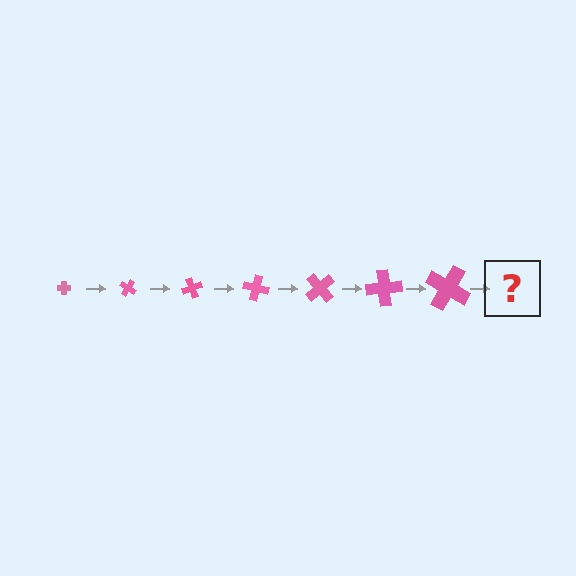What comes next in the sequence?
The next element should be a cross, larger than the previous one and rotated 245 degrees from the start.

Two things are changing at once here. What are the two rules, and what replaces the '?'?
The two rules are that the cross grows larger each step and it rotates 35 degrees each step. The '?' should be a cross, larger than the previous one and rotated 245 degrees from the start.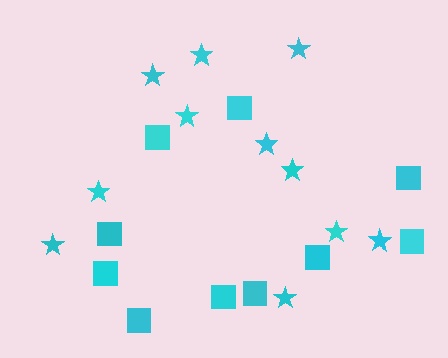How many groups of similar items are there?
There are 2 groups: one group of squares (10) and one group of stars (11).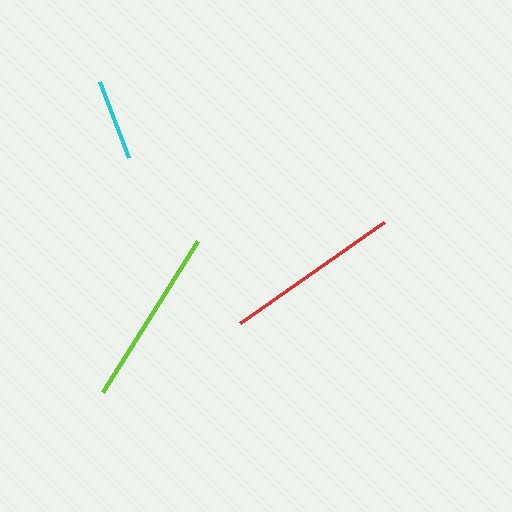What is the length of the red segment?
The red segment is approximately 176 pixels long.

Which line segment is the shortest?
The cyan line is the shortest at approximately 81 pixels.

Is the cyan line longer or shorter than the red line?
The red line is longer than the cyan line.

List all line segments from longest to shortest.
From longest to shortest: lime, red, cyan.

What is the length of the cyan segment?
The cyan segment is approximately 81 pixels long.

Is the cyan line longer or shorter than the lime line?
The lime line is longer than the cyan line.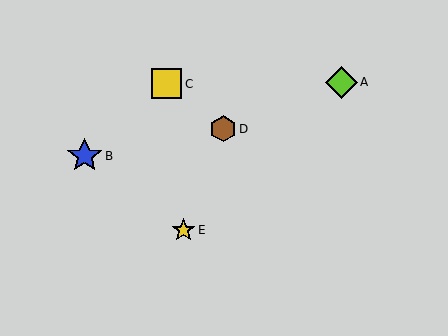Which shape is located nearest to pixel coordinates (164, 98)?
The yellow square (labeled C) at (167, 84) is nearest to that location.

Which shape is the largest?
The blue star (labeled B) is the largest.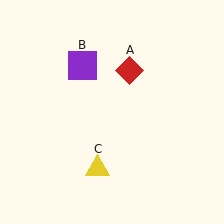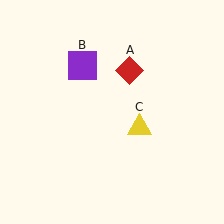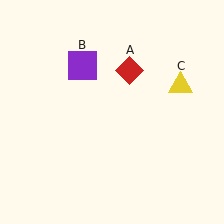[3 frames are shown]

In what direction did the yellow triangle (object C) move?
The yellow triangle (object C) moved up and to the right.